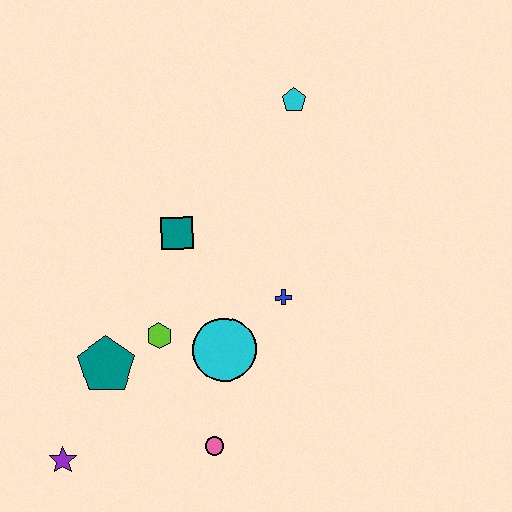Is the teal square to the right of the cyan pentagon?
No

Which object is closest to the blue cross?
The cyan circle is closest to the blue cross.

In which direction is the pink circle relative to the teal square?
The pink circle is below the teal square.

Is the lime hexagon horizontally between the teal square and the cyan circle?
No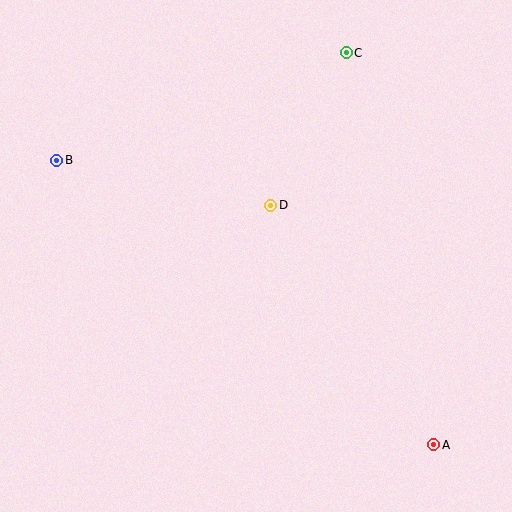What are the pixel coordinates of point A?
Point A is at (434, 445).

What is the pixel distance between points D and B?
The distance between D and B is 219 pixels.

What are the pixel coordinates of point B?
Point B is at (57, 160).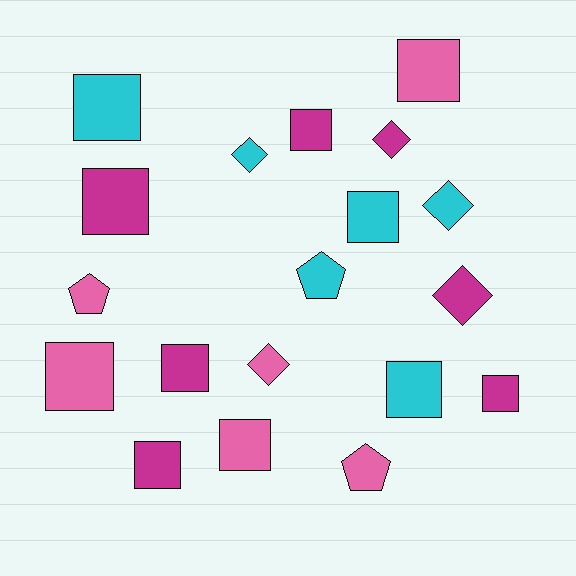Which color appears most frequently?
Magenta, with 7 objects.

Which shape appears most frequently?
Square, with 11 objects.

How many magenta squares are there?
There are 5 magenta squares.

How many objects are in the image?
There are 19 objects.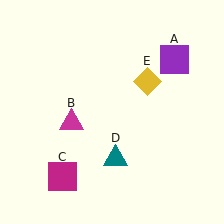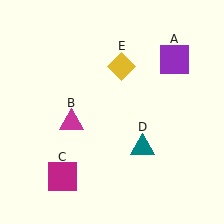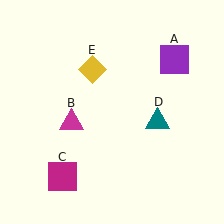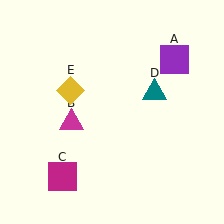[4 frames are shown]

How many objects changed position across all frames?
2 objects changed position: teal triangle (object D), yellow diamond (object E).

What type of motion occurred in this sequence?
The teal triangle (object D), yellow diamond (object E) rotated counterclockwise around the center of the scene.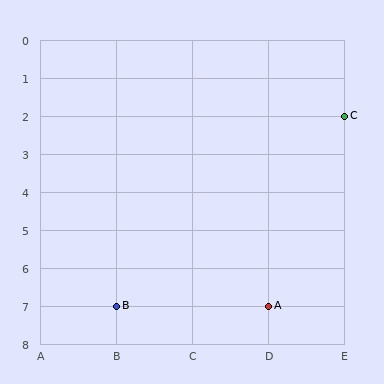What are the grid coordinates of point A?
Point A is at grid coordinates (D, 7).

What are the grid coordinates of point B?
Point B is at grid coordinates (B, 7).